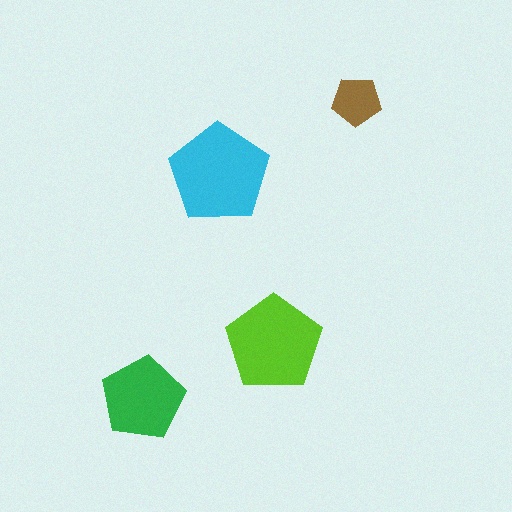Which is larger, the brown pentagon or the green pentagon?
The green one.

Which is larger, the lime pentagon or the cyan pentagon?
The cyan one.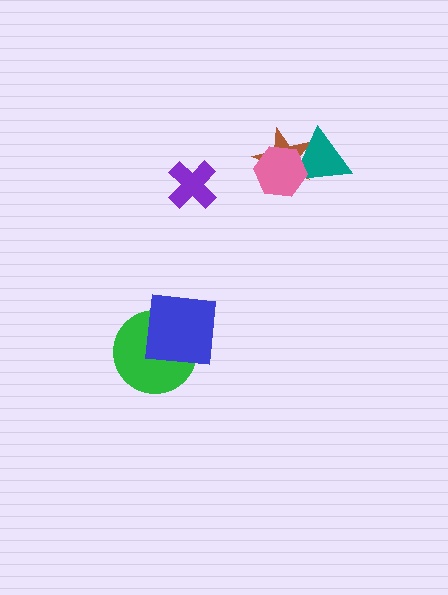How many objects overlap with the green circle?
1 object overlaps with the green circle.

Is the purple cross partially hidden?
No, no other shape covers it.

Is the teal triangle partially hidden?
Yes, it is partially covered by another shape.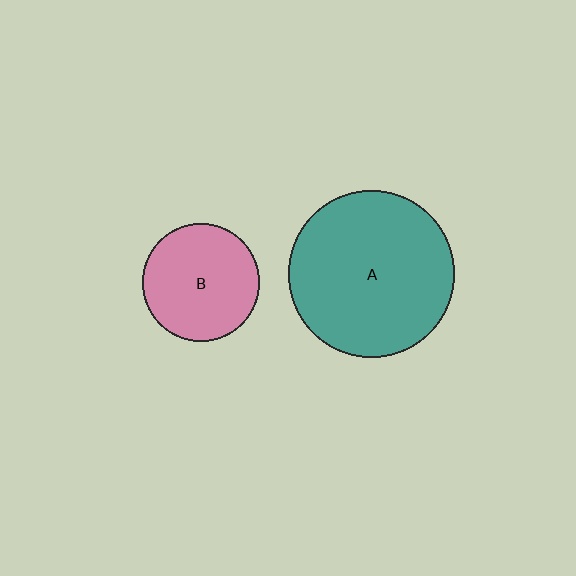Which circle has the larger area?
Circle A (teal).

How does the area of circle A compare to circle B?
Approximately 2.0 times.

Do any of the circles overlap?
No, none of the circles overlap.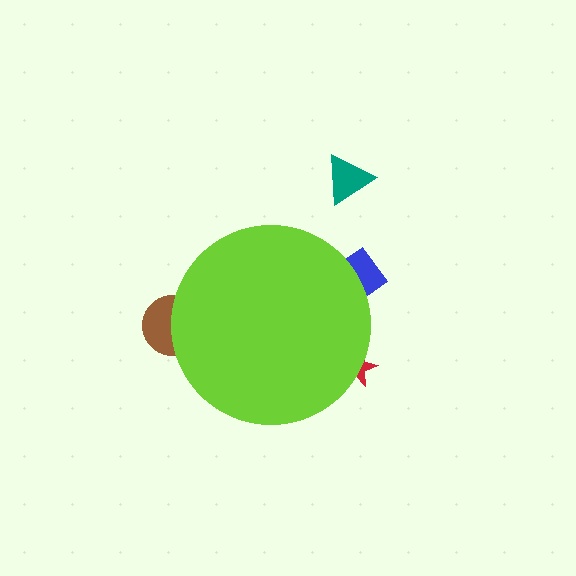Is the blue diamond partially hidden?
Yes, the blue diamond is partially hidden behind the lime circle.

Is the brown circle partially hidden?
Yes, the brown circle is partially hidden behind the lime circle.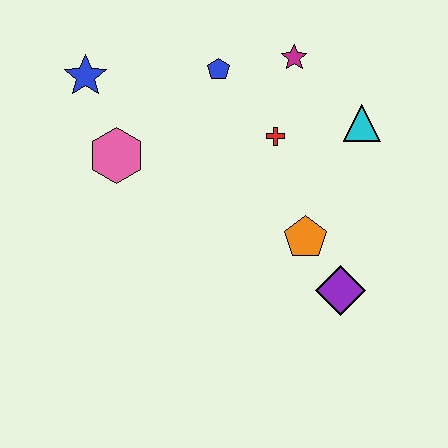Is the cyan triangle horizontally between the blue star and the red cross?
No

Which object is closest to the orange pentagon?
The purple diamond is closest to the orange pentagon.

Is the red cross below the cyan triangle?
Yes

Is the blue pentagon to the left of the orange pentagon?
Yes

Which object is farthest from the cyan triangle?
The blue star is farthest from the cyan triangle.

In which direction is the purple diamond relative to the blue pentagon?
The purple diamond is below the blue pentagon.